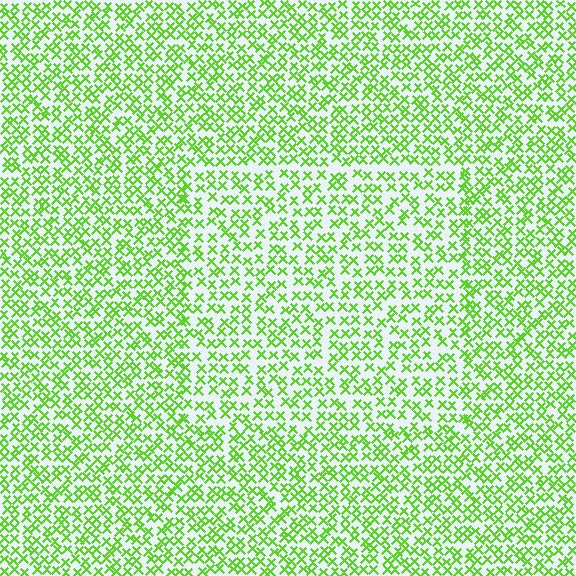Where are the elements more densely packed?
The elements are more densely packed outside the rectangle boundary.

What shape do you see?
I see a rectangle.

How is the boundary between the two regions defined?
The boundary is defined by a change in element density (approximately 1.4x ratio). All elements are the same color, size, and shape.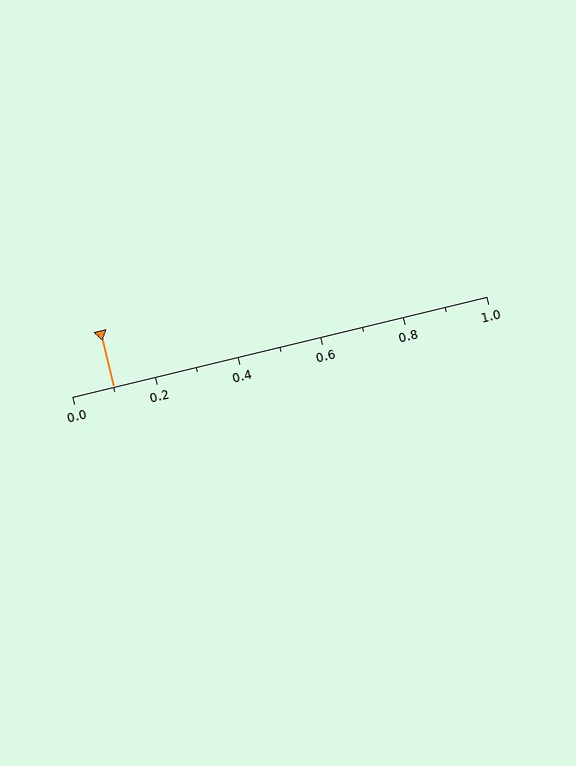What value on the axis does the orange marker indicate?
The marker indicates approximately 0.1.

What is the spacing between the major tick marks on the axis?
The major ticks are spaced 0.2 apart.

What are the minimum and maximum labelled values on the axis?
The axis runs from 0.0 to 1.0.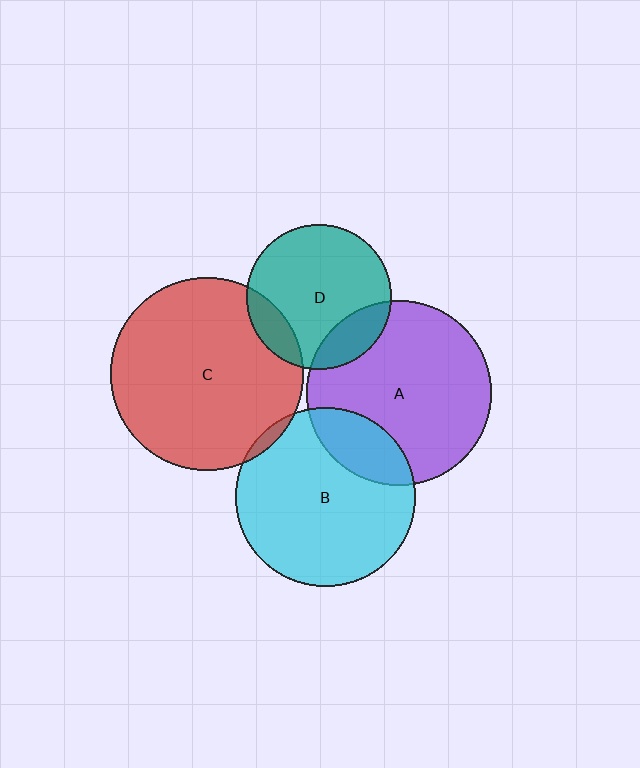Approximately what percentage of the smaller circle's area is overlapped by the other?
Approximately 20%.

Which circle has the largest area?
Circle C (red).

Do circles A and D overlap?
Yes.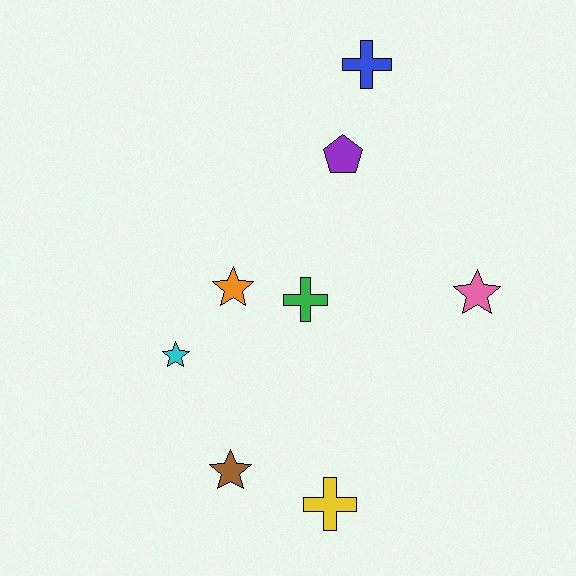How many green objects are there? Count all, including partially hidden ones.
There is 1 green object.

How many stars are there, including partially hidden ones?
There are 4 stars.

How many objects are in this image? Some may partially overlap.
There are 8 objects.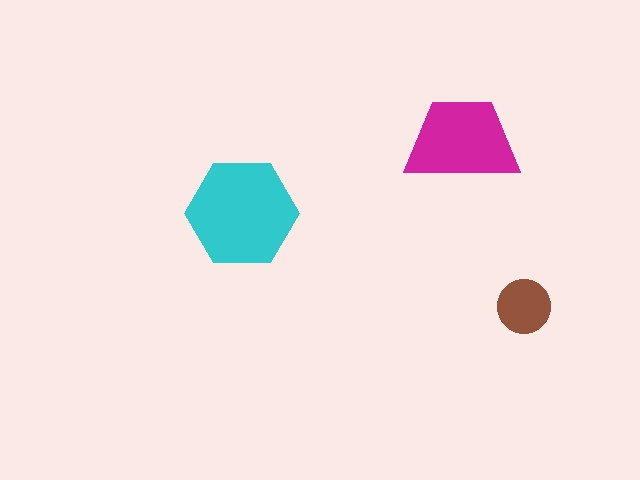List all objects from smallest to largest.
The brown circle, the magenta trapezoid, the cyan hexagon.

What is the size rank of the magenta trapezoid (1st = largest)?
2nd.